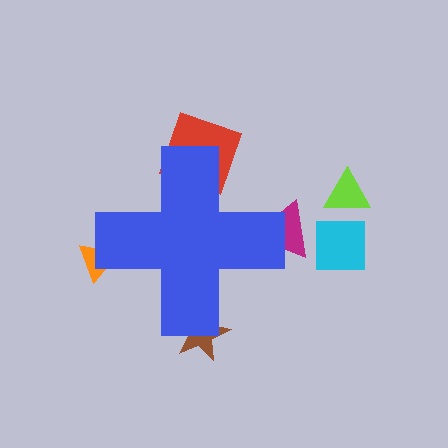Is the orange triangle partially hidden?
Yes, the orange triangle is partially hidden behind the blue cross.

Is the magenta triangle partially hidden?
Yes, the magenta triangle is partially hidden behind the blue cross.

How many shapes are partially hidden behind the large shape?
4 shapes are partially hidden.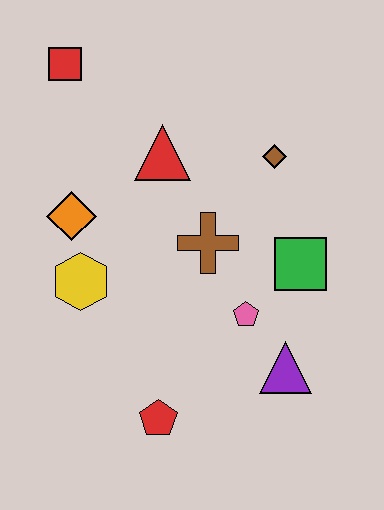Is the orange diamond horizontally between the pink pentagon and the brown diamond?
No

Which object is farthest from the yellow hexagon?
The brown diamond is farthest from the yellow hexagon.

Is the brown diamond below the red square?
Yes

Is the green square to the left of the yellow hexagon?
No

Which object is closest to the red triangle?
The brown cross is closest to the red triangle.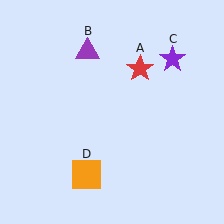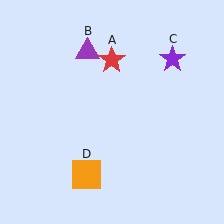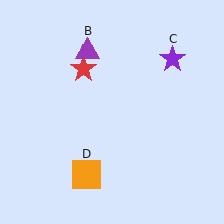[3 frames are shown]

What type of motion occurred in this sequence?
The red star (object A) rotated counterclockwise around the center of the scene.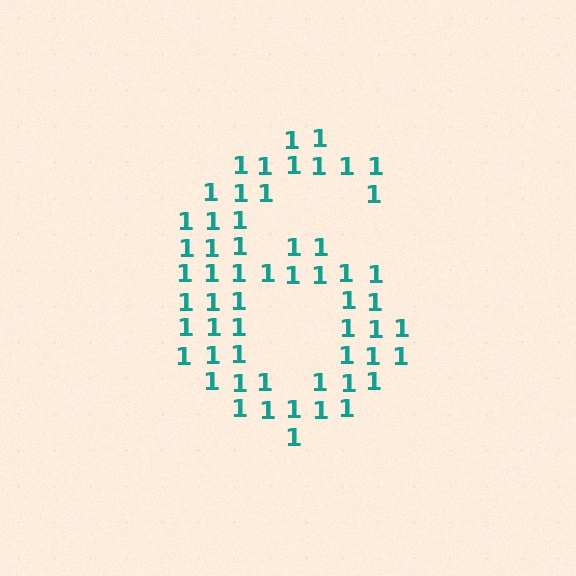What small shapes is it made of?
It is made of small digit 1's.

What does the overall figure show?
The overall figure shows the digit 6.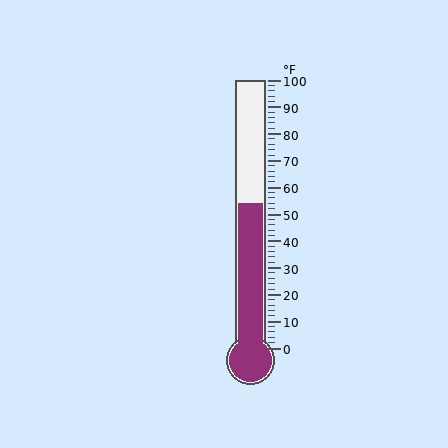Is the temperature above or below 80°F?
The temperature is below 80°F.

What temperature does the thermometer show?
The thermometer shows approximately 54°F.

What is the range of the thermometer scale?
The thermometer scale ranges from 0°F to 100°F.